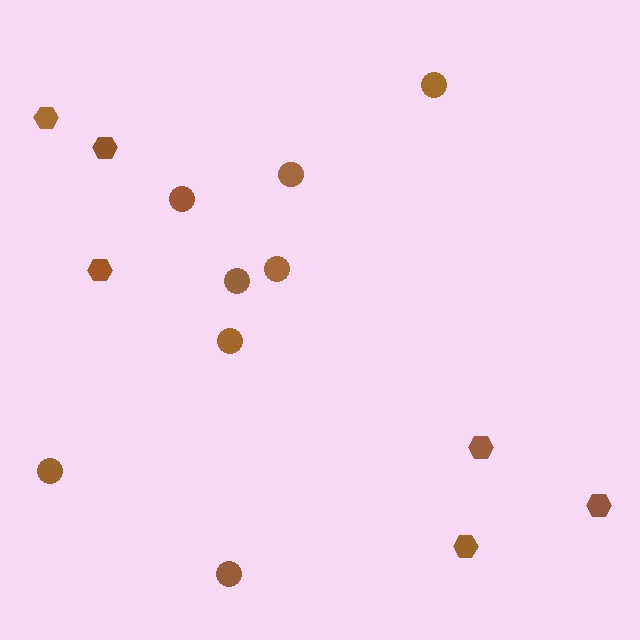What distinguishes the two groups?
There are 2 groups: one group of hexagons (6) and one group of circles (8).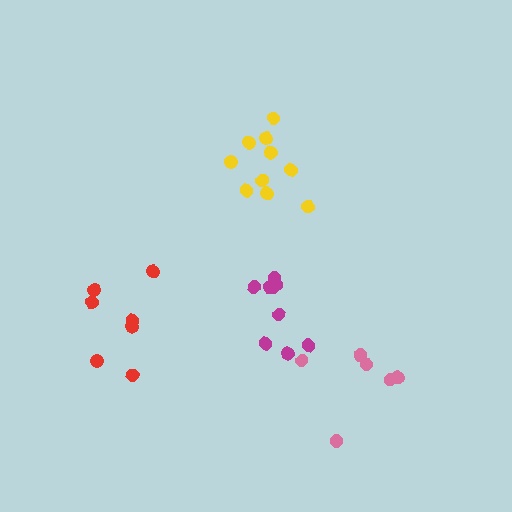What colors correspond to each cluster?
The clusters are colored: red, yellow, pink, magenta.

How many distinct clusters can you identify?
There are 4 distinct clusters.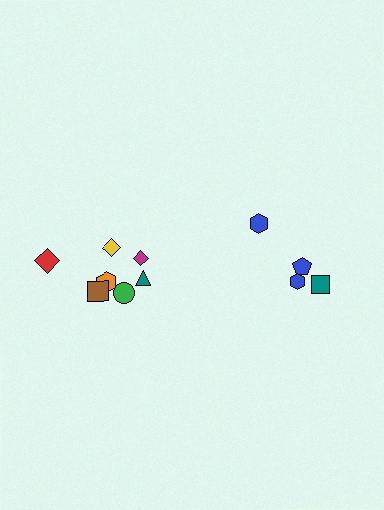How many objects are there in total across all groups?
There are 11 objects.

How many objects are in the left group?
There are 7 objects.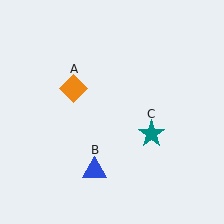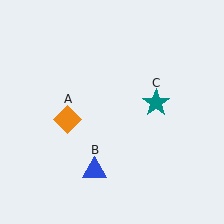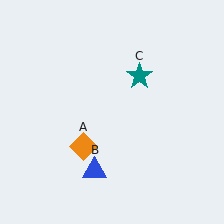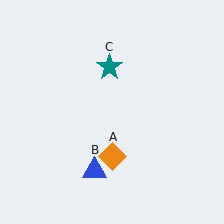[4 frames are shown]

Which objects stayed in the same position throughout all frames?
Blue triangle (object B) remained stationary.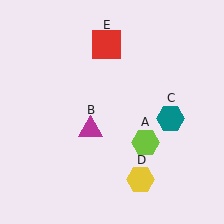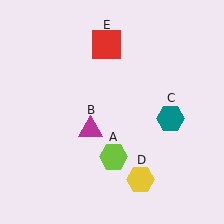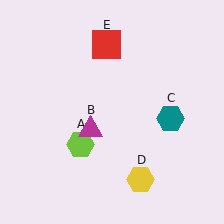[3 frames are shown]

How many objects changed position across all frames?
1 object changed position: lime hexagon (object A).